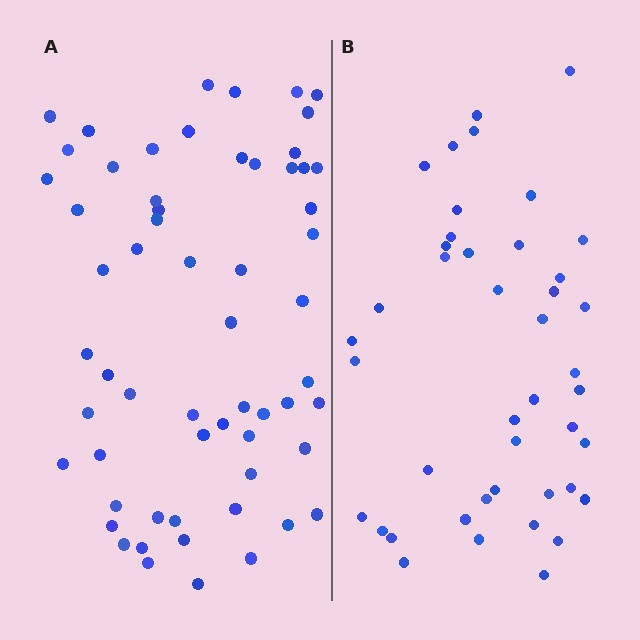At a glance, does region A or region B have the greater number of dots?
Region A (the left region) has more dots.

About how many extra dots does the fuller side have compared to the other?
Region A has approximately 15 more dots than region B.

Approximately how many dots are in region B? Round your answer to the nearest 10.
About 40 dots. (The exact count is 43, which rounds to 40.)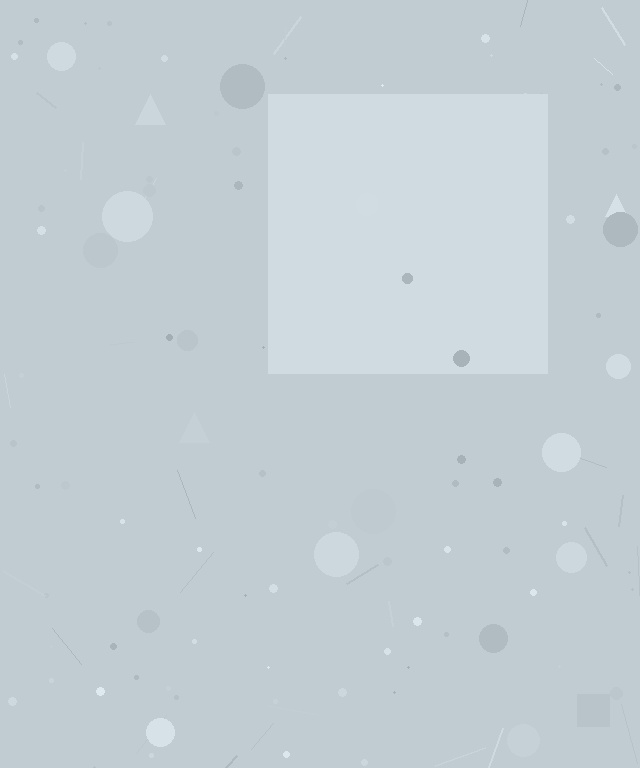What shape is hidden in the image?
A square is hidden in the image.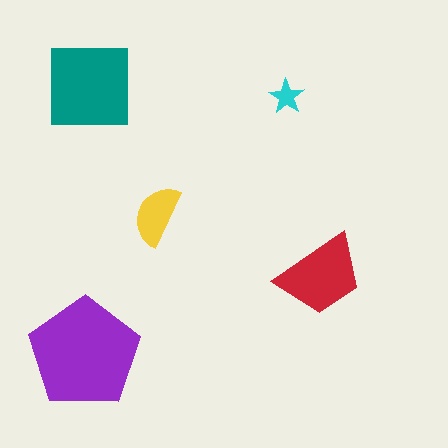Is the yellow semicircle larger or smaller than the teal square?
Smaller.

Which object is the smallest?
The cyan star.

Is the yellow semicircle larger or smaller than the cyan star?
Larger.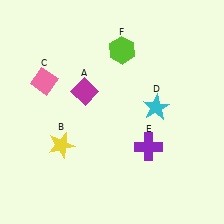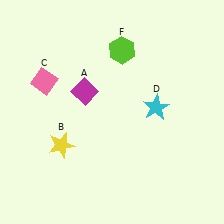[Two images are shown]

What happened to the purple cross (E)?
The purple cross (E) was removed in Image 2. It was in the bottom-right area of Image 1.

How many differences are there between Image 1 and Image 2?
There is 1 difference between the two images.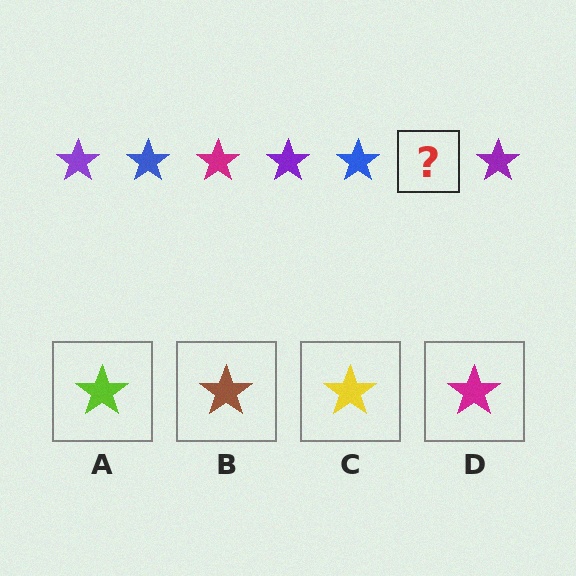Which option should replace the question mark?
Option D.